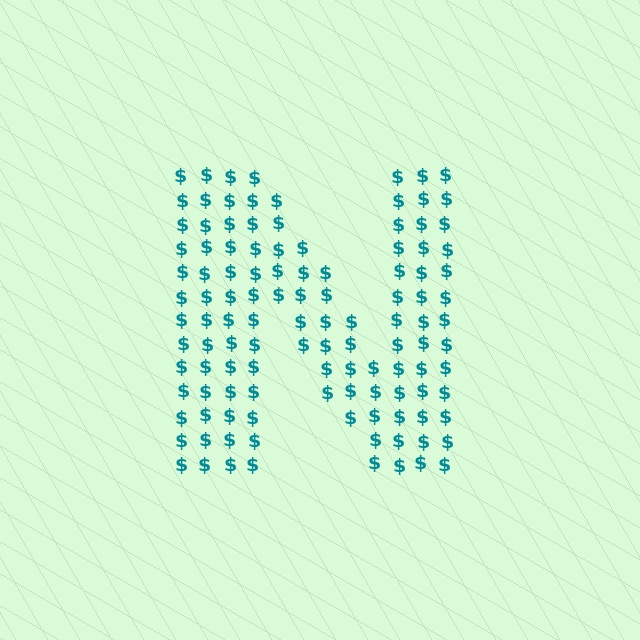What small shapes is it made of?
It is made of small dollar signs.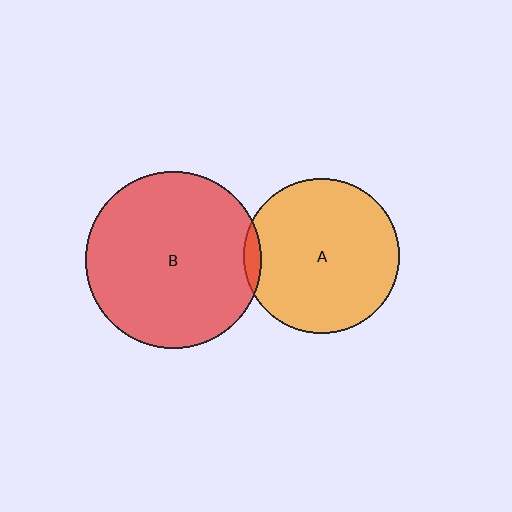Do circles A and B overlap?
Yes.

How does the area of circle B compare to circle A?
Approximately 1.3 times.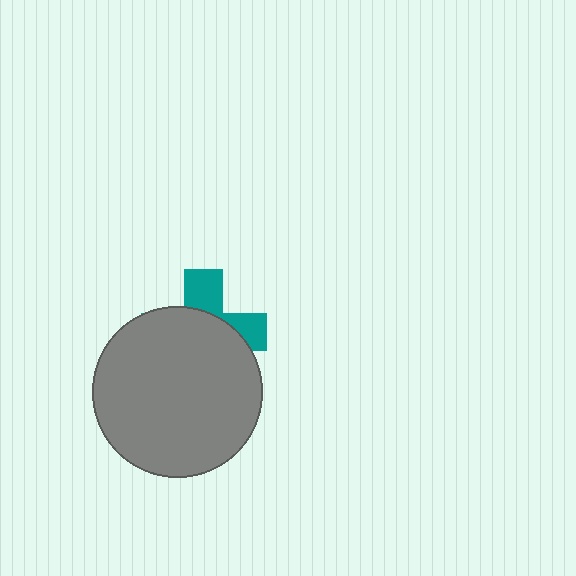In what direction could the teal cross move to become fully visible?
The teal cross could move up. That would shift it out from behind the gray circle entirely.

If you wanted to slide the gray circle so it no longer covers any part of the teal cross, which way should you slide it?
Slide it down — that is the most direct way to separate the two shapes.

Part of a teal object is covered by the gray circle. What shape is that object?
It is a cross.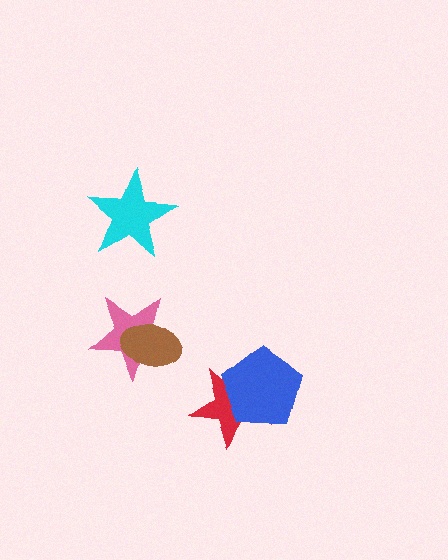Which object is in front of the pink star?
The brown ellipse is in front of the pink star.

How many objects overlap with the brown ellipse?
1 object overlaps with the brown ellipse.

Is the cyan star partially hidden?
No, no other shape covers it.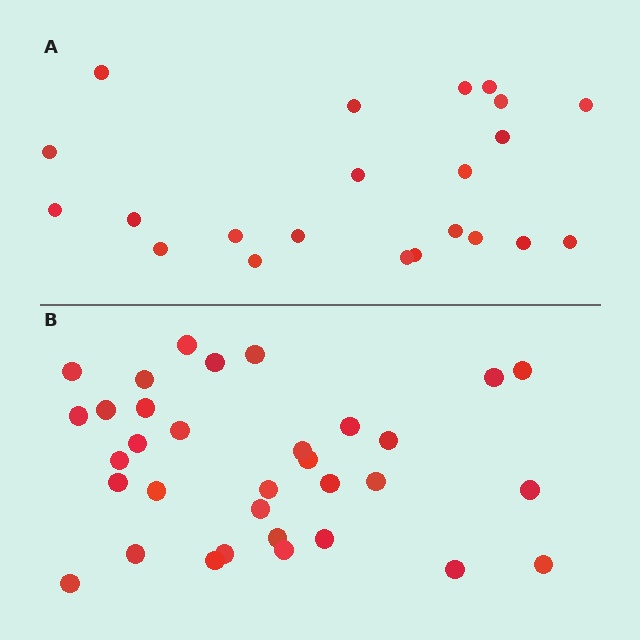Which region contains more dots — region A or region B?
Region B (the bottom region) has more dots.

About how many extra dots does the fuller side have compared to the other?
Region B has roughly 12 or so more dots than region A.